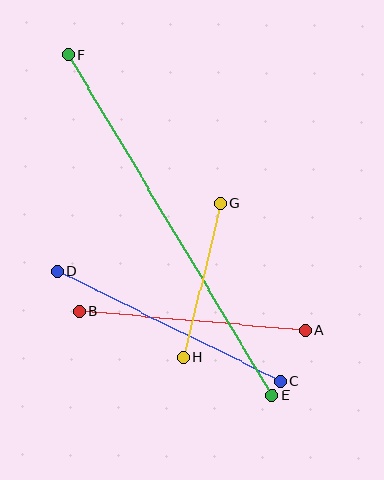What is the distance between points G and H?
The distance is approximately 158 pixels.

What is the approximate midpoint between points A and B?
The midpoint is at approximately (192, 321) pixels.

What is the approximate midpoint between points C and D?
The midpoint is at approximately (168, 326) pixels.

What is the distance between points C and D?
The distance is approximately 249 pixels.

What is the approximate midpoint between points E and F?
The midpoint is at approximately (170, 225) pixels.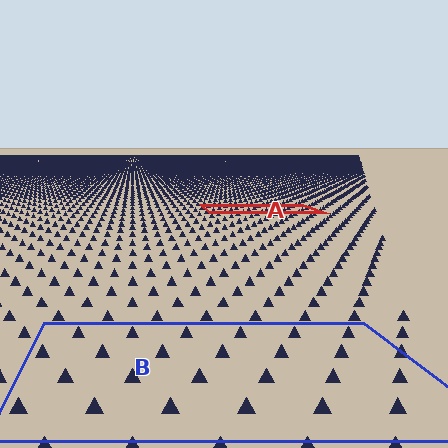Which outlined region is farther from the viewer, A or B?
Region A is farther from the viewer — the texture elements inside it appear smaller and more densely packed.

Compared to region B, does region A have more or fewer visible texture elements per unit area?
Region A has more texture elements per unit area — they are packed more densely because it is farther away.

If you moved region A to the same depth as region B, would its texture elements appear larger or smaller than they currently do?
They would appear larger. At a closer depth, the same texture elements are projected at a bigger on-screen size.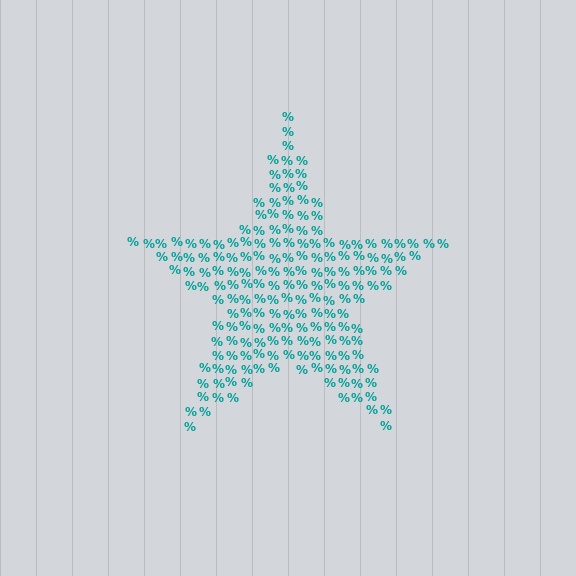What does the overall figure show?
The overall figure shows a star.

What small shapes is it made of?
It is made of small percent signs.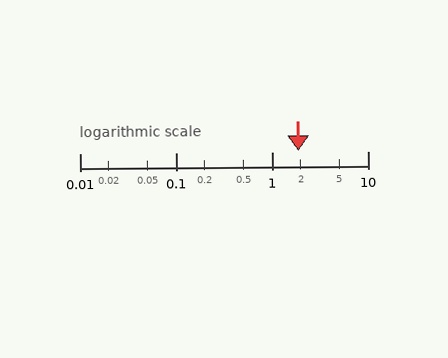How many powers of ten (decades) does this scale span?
The scale spans 3 decades, from 0.01 to 10.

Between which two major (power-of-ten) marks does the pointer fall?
The pointer is between 1 and 10.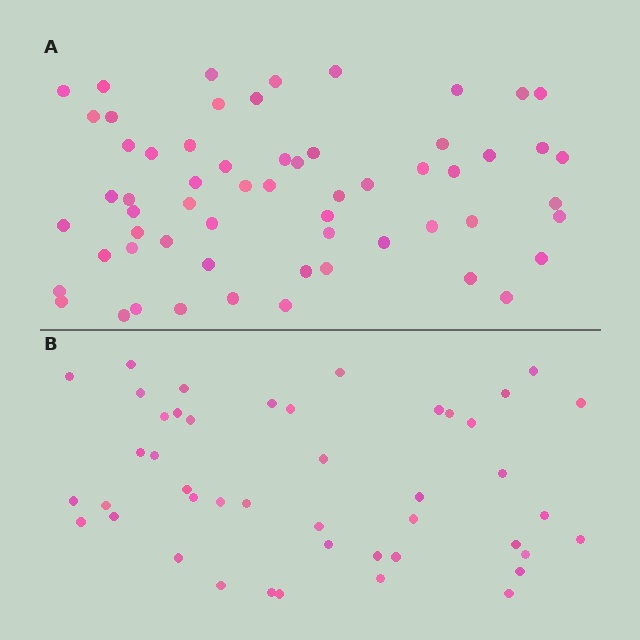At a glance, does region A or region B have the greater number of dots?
Region A (the top region) has more dots.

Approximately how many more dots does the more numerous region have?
Region A has approximately 15 more dots than region B.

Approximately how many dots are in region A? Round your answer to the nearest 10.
About 60 dots.